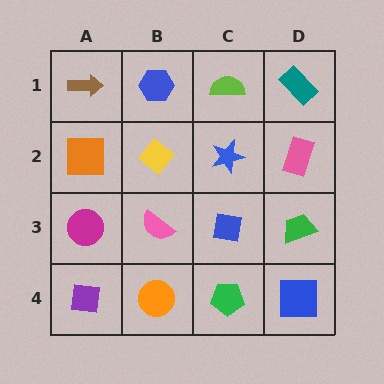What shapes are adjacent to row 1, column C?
A blue star (row 2, column C), a blue hexagon (row 1, column B), a teal rectangle (row 1, column D).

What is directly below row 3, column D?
A blue square.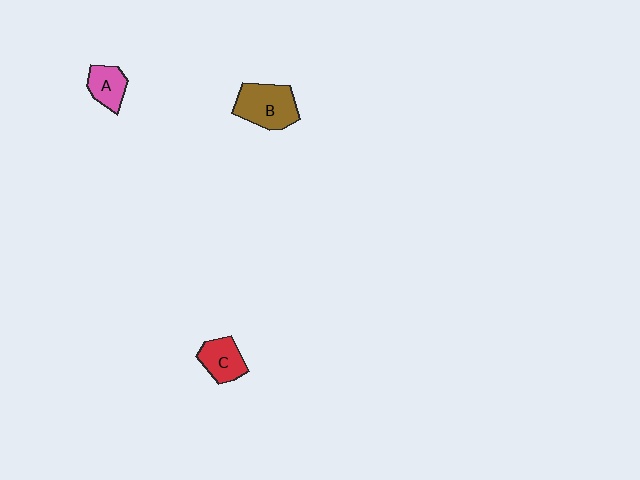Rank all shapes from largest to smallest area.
From largest to smallest: B (brown), C (red), A (pink).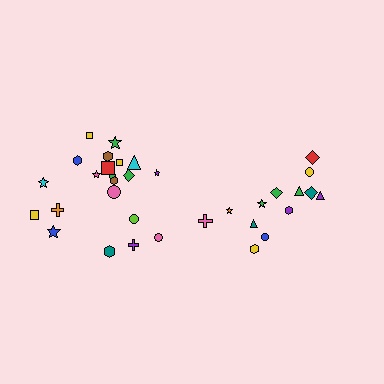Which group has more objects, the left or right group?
The left group.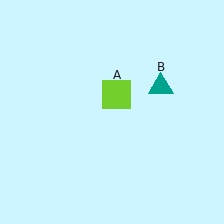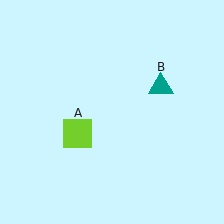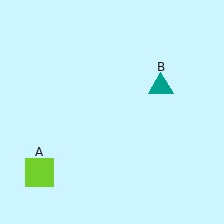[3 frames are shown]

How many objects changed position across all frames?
1 object changed position: lime square (object A).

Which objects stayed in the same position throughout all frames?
Teal triangle (object B) remained stationary.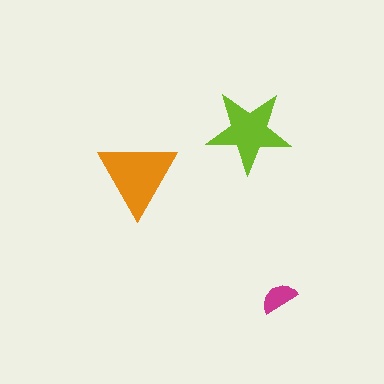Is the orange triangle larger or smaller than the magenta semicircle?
Larger.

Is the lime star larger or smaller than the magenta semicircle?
Larger.